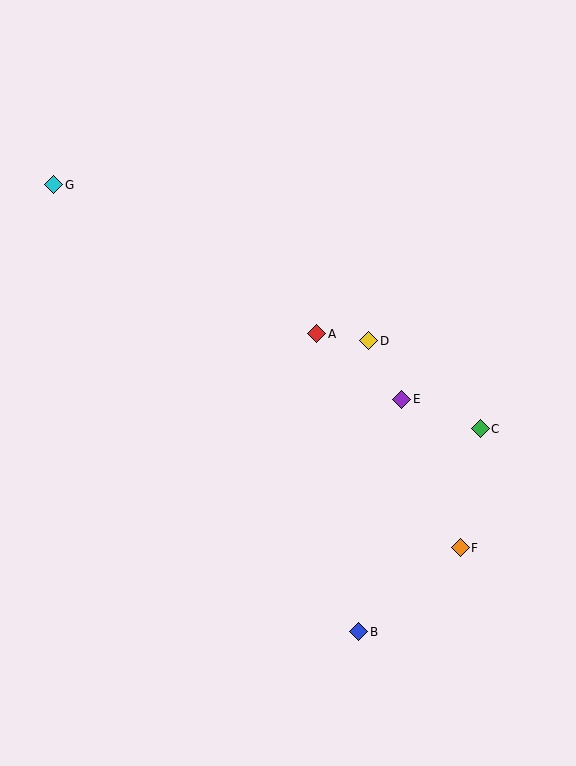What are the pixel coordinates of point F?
Point F is at (460, 548).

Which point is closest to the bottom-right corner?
Point F is closest to the bottom-right corner.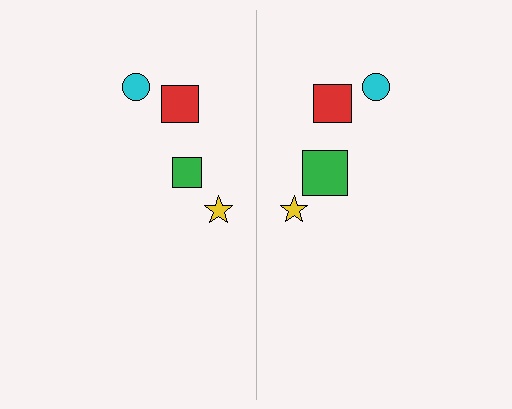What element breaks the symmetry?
The green square on the right side has a different size than its mirror counterpart.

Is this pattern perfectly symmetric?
No, the pattern is not perfectly symmetric. The green square on the right side has a different size than its mirror counterpart.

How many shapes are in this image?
There are 8 shapes in this image.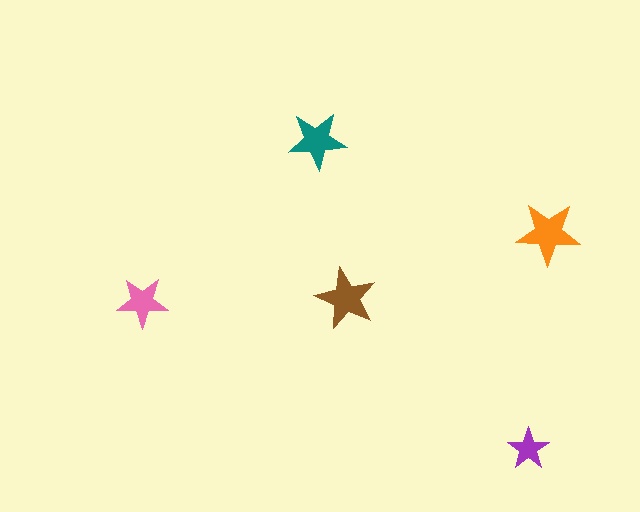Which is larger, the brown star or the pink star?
The brown one.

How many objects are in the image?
There are 5 objects in the image.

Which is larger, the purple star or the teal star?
The teal one.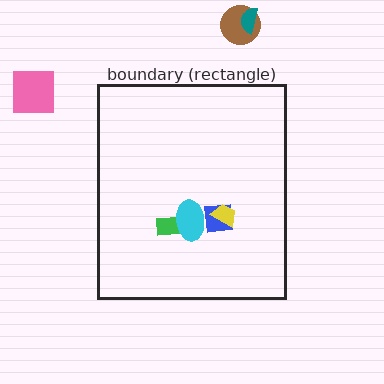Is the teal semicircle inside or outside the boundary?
Outside.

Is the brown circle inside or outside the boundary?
Outside.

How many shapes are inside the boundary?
4 inside, 3 outside.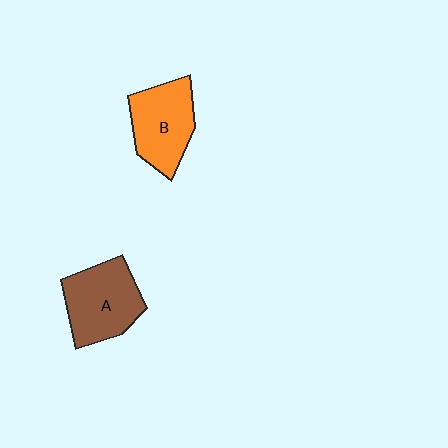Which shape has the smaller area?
Shape B (orange).